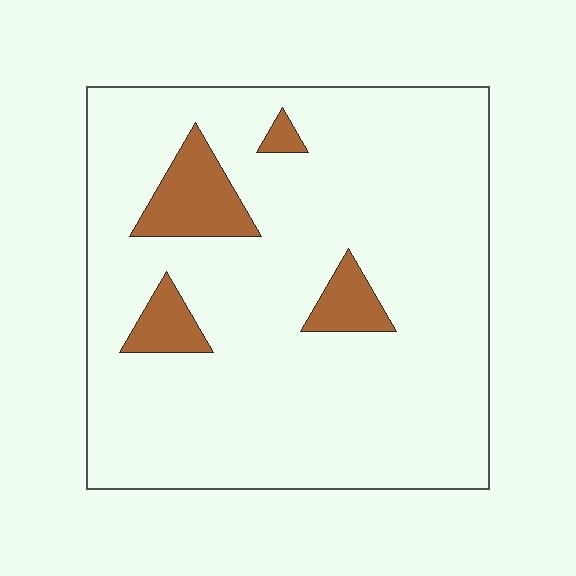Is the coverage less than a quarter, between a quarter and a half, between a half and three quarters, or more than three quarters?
Less than a quarter.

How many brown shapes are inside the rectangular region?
4.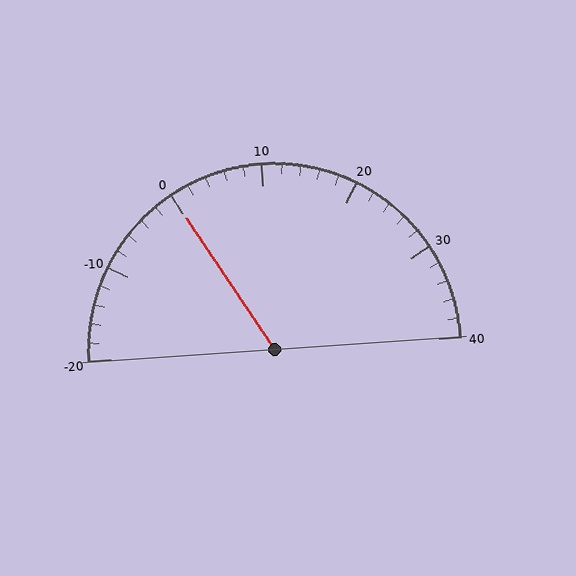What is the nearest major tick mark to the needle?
The nearest major tick mark is 0.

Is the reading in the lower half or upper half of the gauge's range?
The reading is in the lower half of the range (-20 to 40).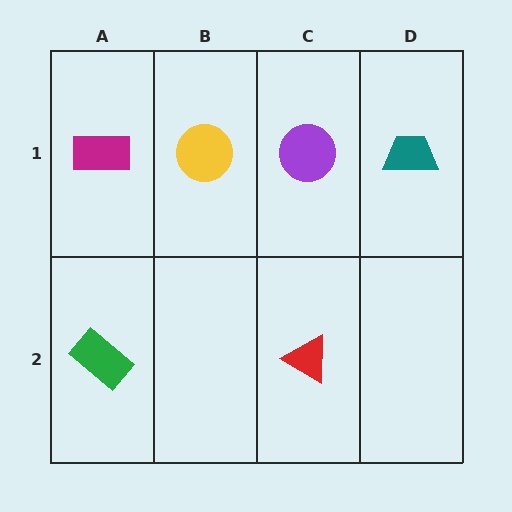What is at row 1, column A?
A magenta rectangle.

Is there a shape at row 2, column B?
No, that cell is empty.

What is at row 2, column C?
A red triangle.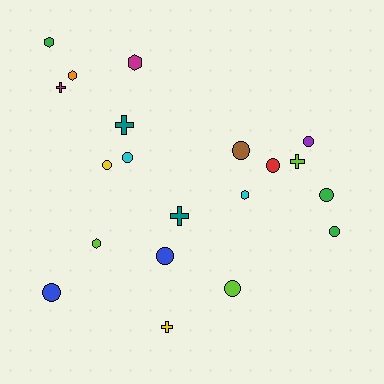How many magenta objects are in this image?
There are 2 magenta objects.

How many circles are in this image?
There are 10 circles.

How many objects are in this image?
There are 20 objects.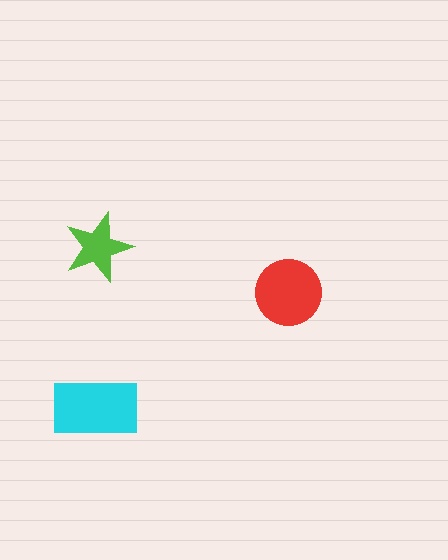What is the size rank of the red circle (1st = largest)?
2nd.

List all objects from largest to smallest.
The cyan rectangle, the red circle, the lime star.